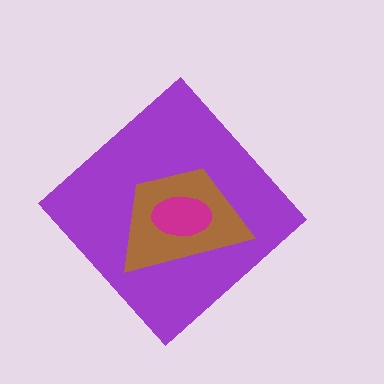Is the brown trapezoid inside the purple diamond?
Yes.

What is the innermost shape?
The magenta ellipse.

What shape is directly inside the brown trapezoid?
The magenta ellipse.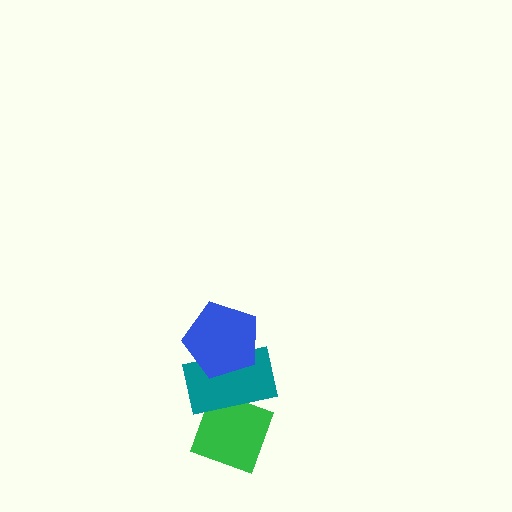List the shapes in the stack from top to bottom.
From top to bottom: the blue pentagon, the teal rectangle, the green diamond.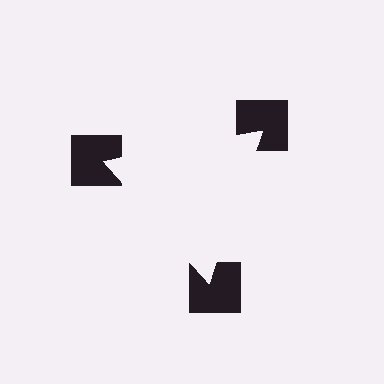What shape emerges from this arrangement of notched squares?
An illusory triangle — its edges are inferred from the aligned wedge cuts in the notched squares, not physically drawn.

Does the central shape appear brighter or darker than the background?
It typically appears slightly brighter than the background, even though no actual brightness change is drawn.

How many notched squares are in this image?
There are 3 — one at each vertex of the illusory triangle.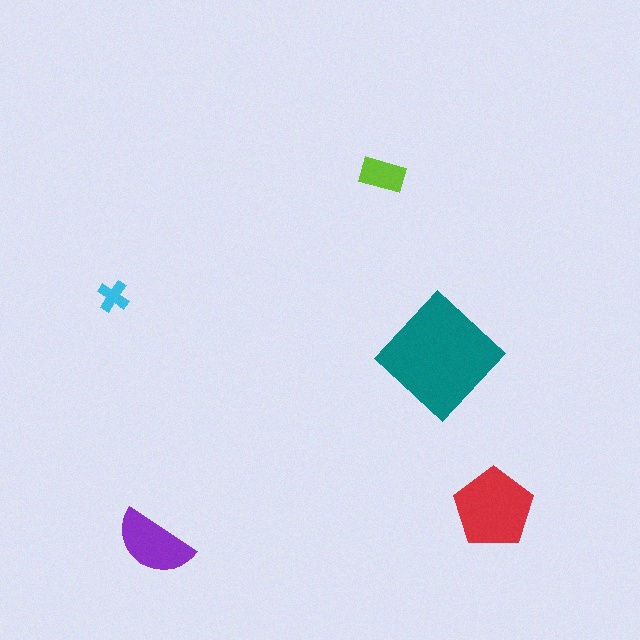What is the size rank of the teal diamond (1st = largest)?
1st.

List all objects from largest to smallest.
The teal diamond, the red pentagon, the purple semicircle, the lime rectangle, the cyan cross.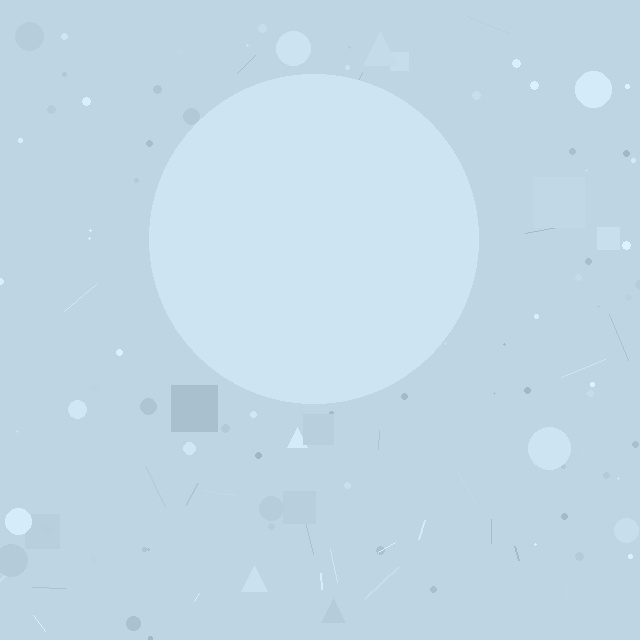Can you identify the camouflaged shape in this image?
The camouflaged shape is a circle.